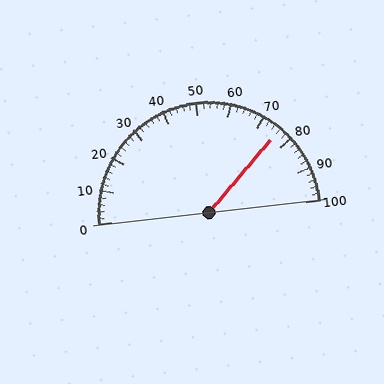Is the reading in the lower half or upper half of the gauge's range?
The reading is in the upper half of the range (0 to 100).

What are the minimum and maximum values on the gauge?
The gauge ranges from 0 to 100.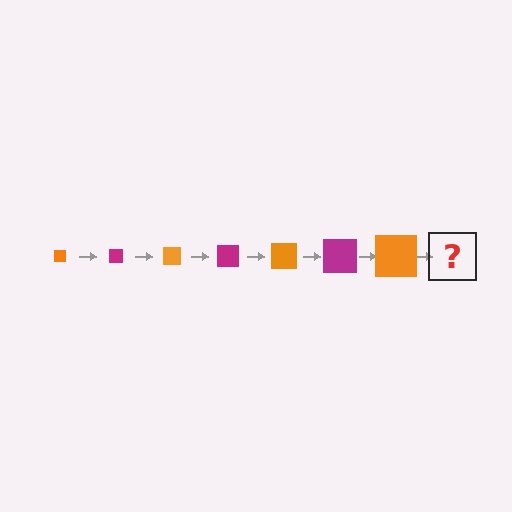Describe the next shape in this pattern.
It should be a magenta square, larger than the previous one.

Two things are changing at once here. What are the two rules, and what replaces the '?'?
The two rules are that the square grows larger each step and the color cycles through orange and magenta. The '?' should be a magenta square, larger than the previous one.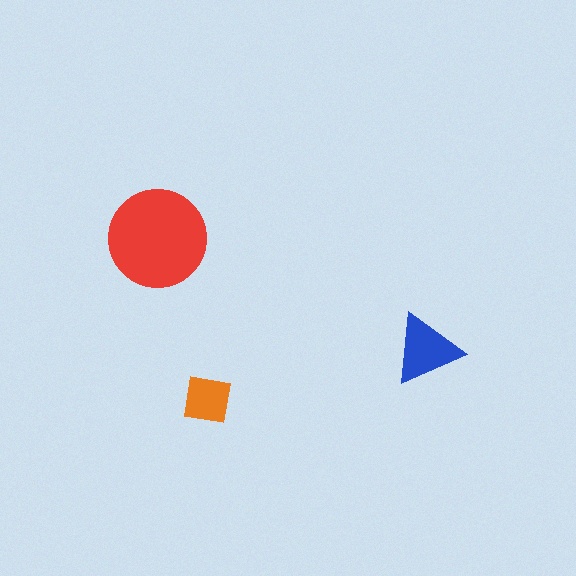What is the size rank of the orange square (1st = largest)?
3rd.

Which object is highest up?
The red circle is topmost.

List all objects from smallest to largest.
The orange square, the blue triangle, the red circle.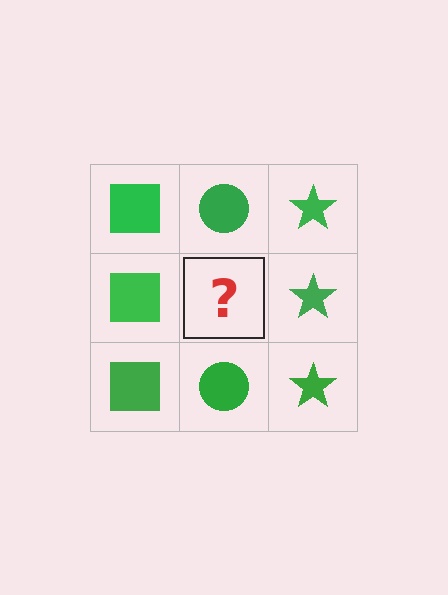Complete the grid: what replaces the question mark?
The question mark should be replaced with a green circle.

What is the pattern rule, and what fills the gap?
The rule is that each column has a consistent shape. The gap should be filled with a green circle.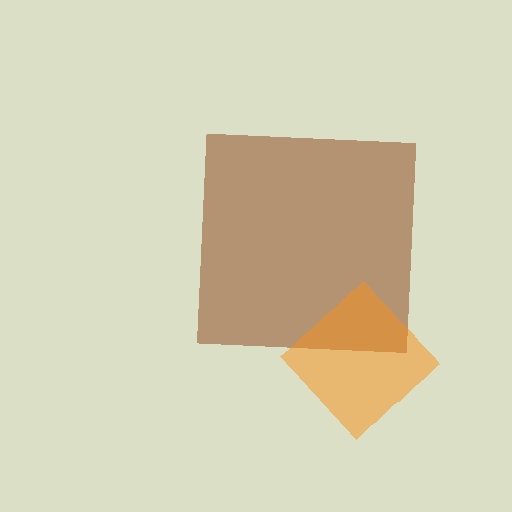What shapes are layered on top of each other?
The layered shapes are: a brown square, an orange diamond.